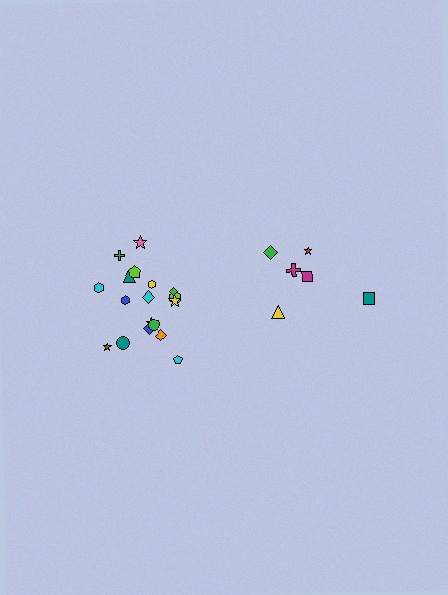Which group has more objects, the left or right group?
The left group.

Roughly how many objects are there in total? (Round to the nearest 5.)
Roughly 25 objects in total.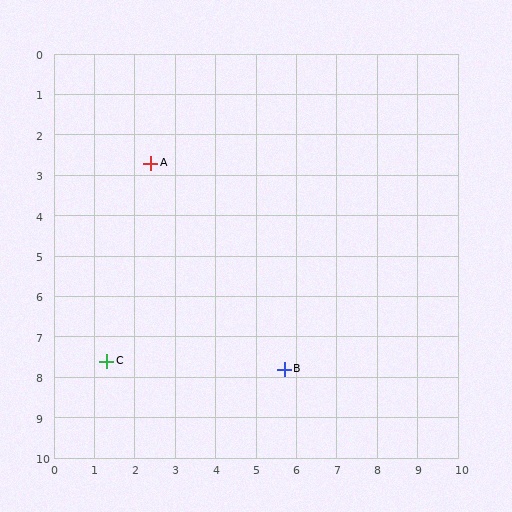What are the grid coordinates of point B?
Point B is at approximately (5.7, 7.8).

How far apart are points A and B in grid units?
Points A and B are about 6.1 grid units apart.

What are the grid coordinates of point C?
Point C is at approximately (1.3, 7.6).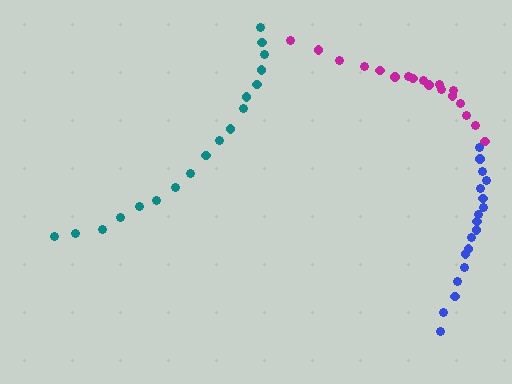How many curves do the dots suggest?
There are 3 distinct paths.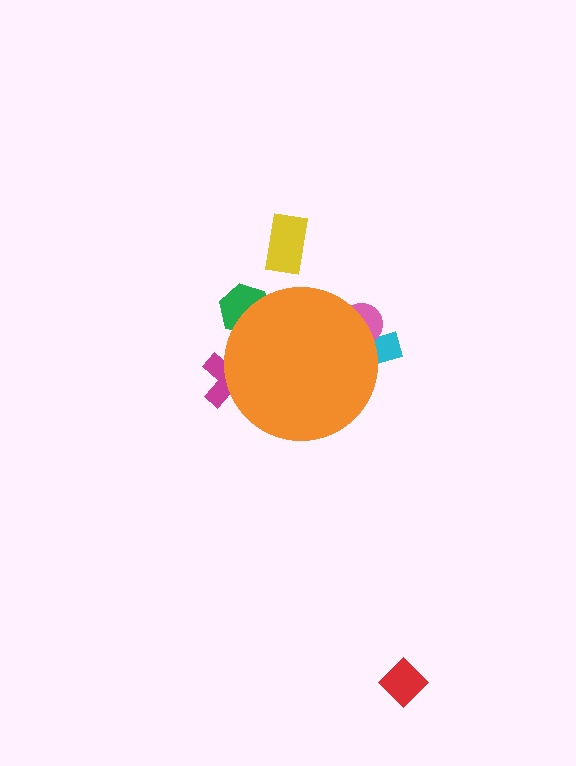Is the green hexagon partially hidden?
Yes, the green hexagon is partially hidden behind the orange circle.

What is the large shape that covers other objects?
An orange circle.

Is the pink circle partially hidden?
Yes, the pink circle is partially hidden behind the orange circle.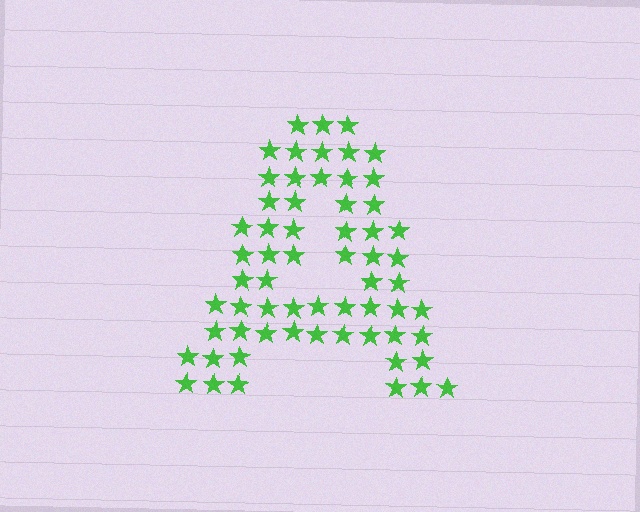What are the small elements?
The small elements are stars.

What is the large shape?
The large shape is the letter A.